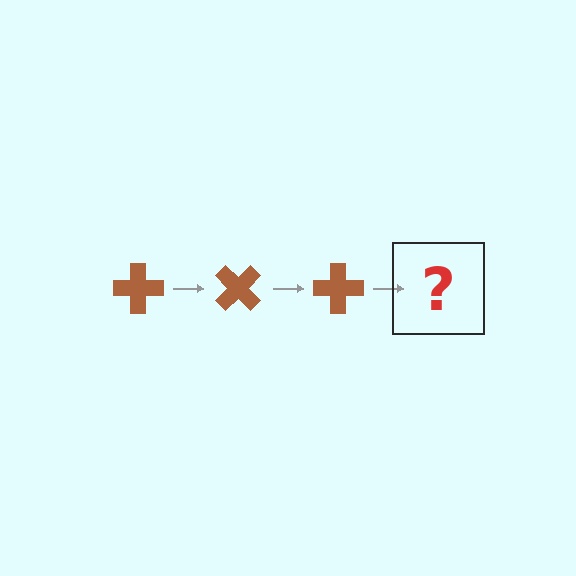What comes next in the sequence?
The next element should be a brown cross rotated 135 degrees.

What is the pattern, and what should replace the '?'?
The pattern is that the cross rotates 45 degrees each step. The '?' should be a brown cross rotated 135 degrees.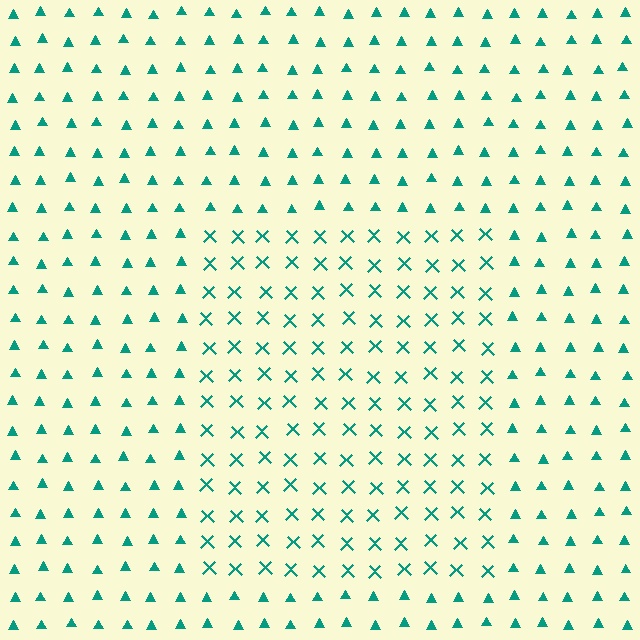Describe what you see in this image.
The image is filled with small teal elements arranged in a uniform grid. A rectangle-shaped region contains X marks, while the surrounding area contains triangles. The boundary is defined purely by the change in element shape.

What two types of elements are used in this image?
The image uses X marks inside the rectangle region and triangles outside it.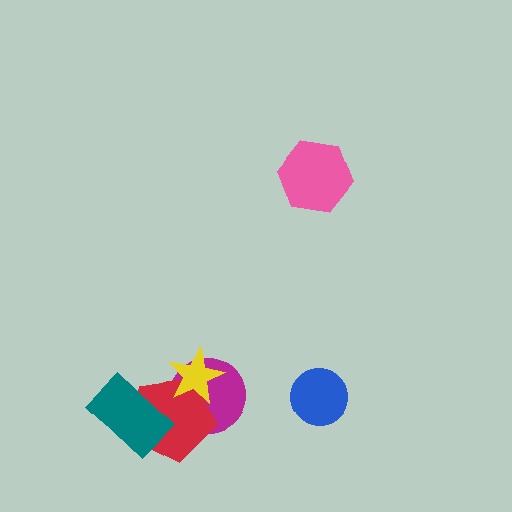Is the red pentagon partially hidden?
Yes, it is partially covered by another shape.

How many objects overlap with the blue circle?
0 objects overlap with the blue circle.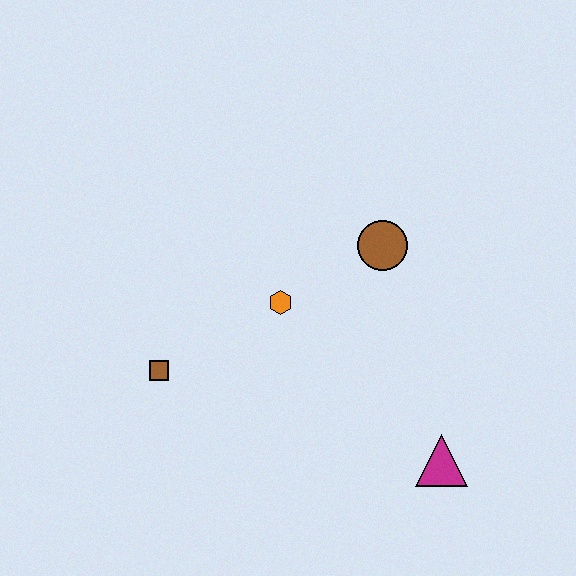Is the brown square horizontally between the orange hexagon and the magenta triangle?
No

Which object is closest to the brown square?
The orange hexagon is closest to the brown square.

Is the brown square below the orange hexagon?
Yes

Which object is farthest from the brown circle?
The brown square is farthest from the brown circle.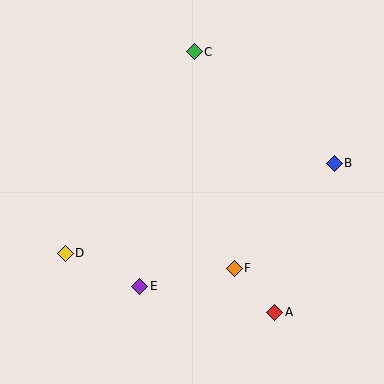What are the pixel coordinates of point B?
Point B is at (334, 163).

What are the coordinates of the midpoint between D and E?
The midpoint between D and E is at (102, 270).